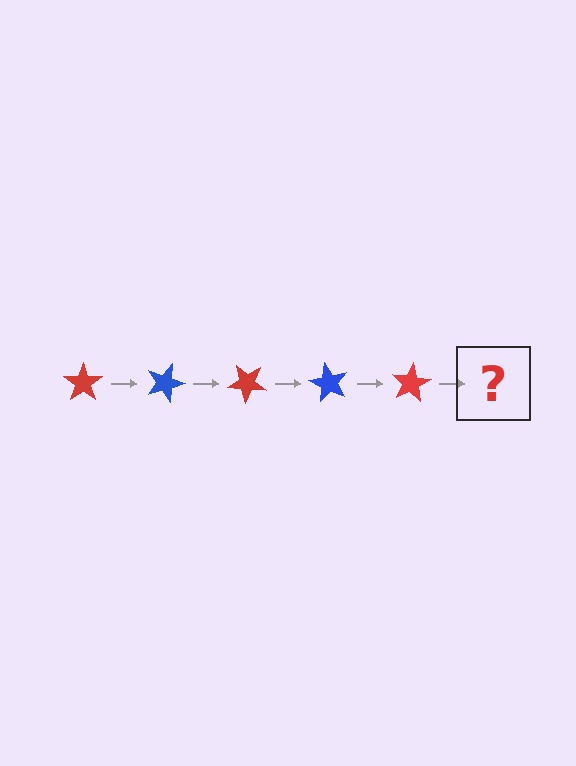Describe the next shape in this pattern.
It should be a blue star, rotated 100 degrees from the start.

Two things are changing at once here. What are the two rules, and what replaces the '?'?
The two rules are that it rotates 20 degrees each step and the color cycles through red and blue. The '?' should be a blue star, rotated 100 degrees from the start.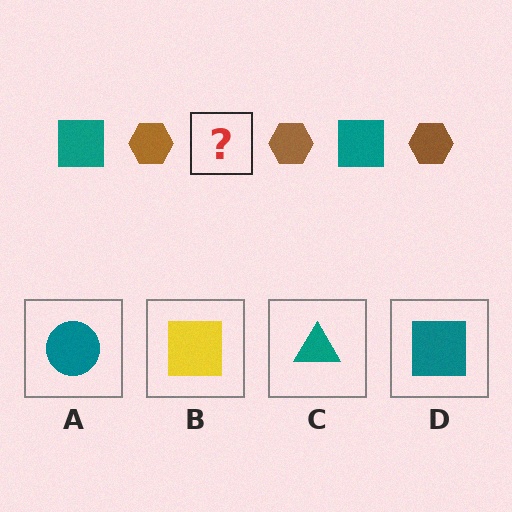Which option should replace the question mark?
Option D.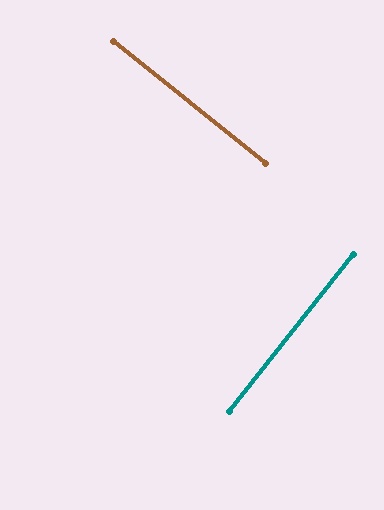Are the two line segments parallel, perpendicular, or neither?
Perpendicular — they meet at approximately 90°.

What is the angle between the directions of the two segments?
Approximately 90 degrees.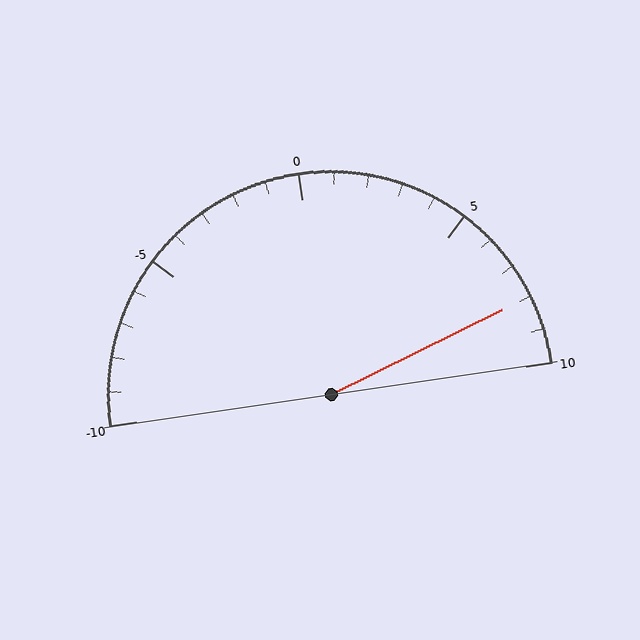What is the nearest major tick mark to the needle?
The nearest major tick mark is 10.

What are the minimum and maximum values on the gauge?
The gauge ranges from -10 to 10.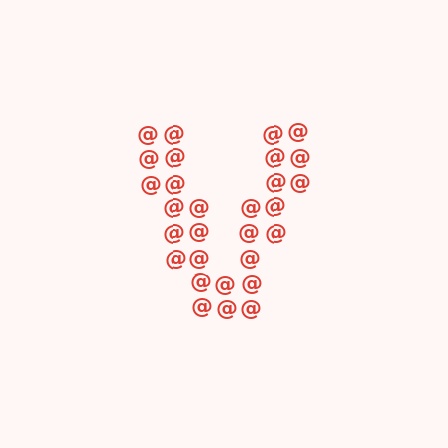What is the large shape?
The large shape is the letter V.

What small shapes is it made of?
It is made of small at signs.